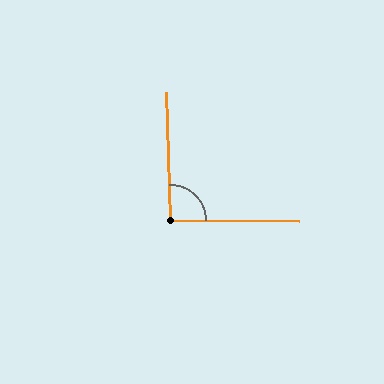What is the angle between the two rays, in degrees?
Approximately 93 degrees.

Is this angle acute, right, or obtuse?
It is approximately a right angle.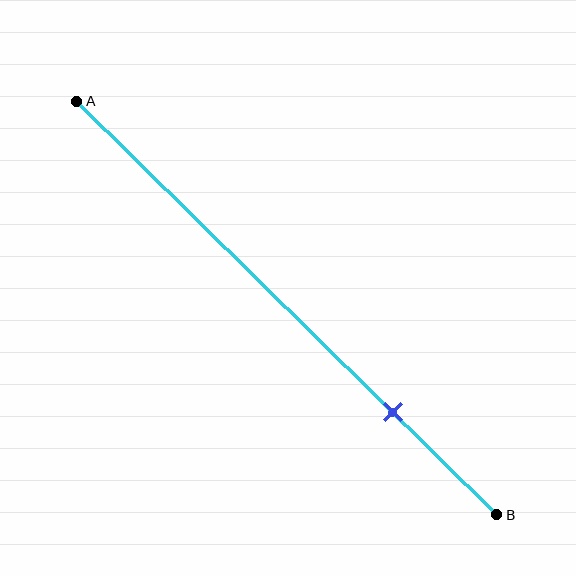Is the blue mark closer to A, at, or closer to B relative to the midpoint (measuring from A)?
The blue mark is closer to point B than the midpoint of segment AB.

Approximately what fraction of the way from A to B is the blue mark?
The blue mark is approximately 75% of the way from A to B.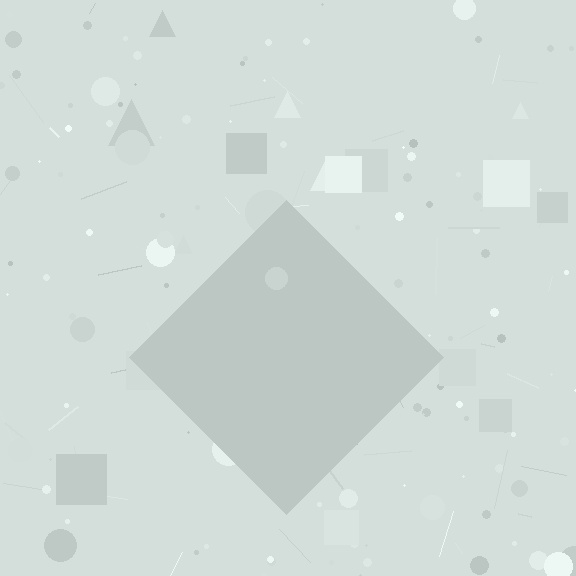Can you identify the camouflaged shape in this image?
The camouflaged shape is a diamond.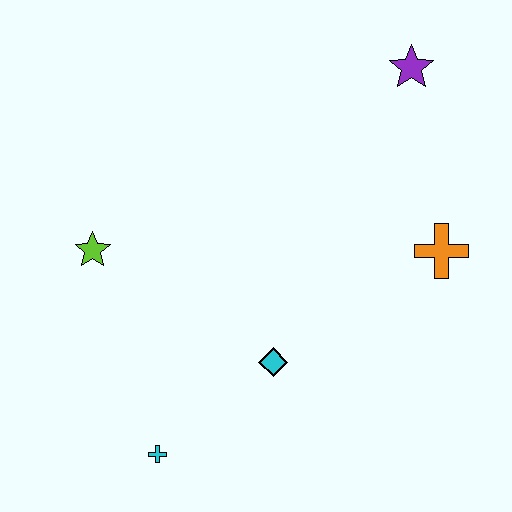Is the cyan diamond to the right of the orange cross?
No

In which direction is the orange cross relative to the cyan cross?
The orange cross is to the right of the cyan cross.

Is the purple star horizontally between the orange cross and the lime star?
Yes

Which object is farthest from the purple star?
The cyan cross is farthest from the purple star.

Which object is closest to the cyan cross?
The cyan diamond is closest to the cyan cross.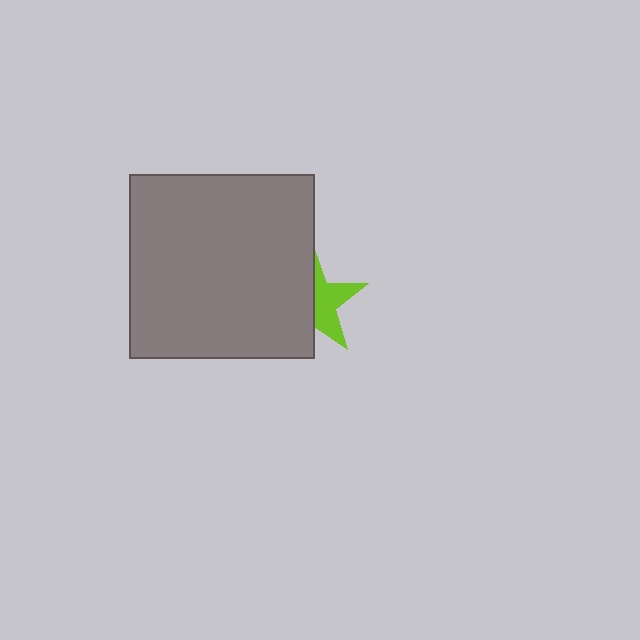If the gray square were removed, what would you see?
You would see the complete lime star.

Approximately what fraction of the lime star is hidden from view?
Roughly 55% of the lime star is hidden behind the gray square.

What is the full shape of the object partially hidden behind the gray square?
The partially hidden object is a lime star.